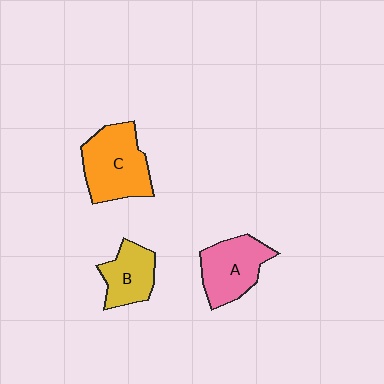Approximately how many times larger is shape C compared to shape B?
Approximately 1.5 times.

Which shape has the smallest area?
Shape B (yellow).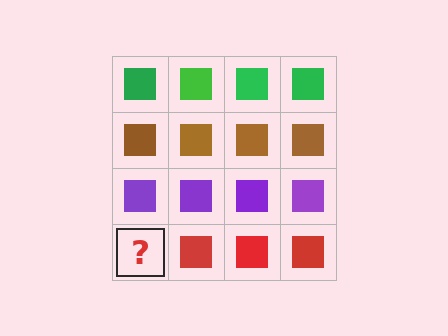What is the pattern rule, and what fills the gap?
The rule is that each row has a consistent color. The gap should be filled with a red square.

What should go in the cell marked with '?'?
The missing cell should contain a red square.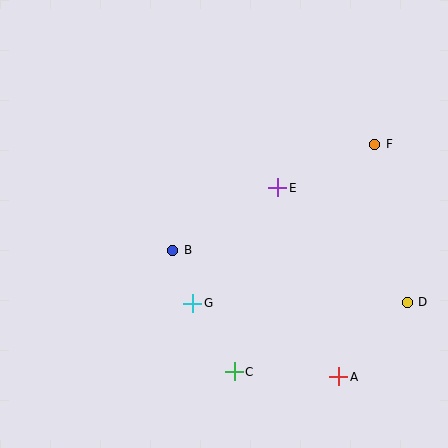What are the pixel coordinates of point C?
Point C is at (234, 372).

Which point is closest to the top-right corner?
Point F is closest to the top-right corner.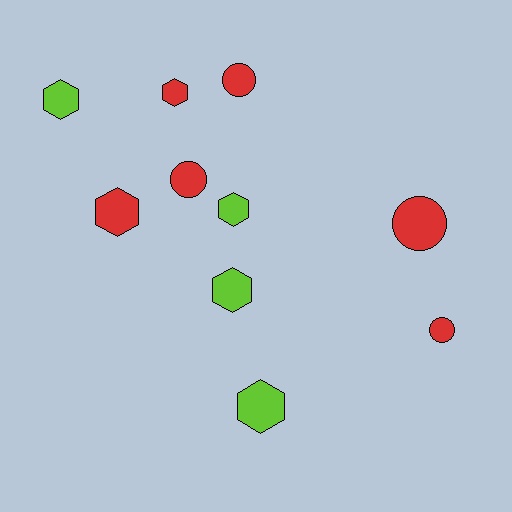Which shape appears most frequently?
Hexagon, with 6 objects.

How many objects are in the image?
There are 10 objects.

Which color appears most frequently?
Red, with 6 objects.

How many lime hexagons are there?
There are 4 lime hexagons.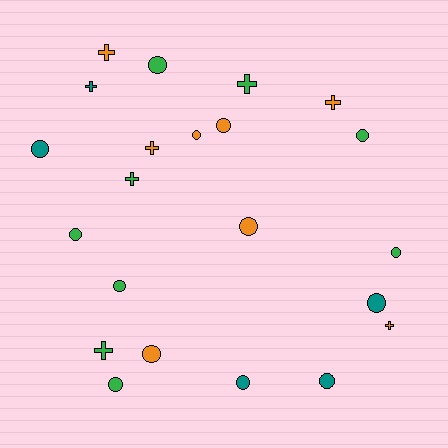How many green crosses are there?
There are 3 green crosses.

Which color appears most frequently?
Green, with 9 objects.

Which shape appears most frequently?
Circle, with 14 objects.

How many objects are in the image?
There are 22 objects.